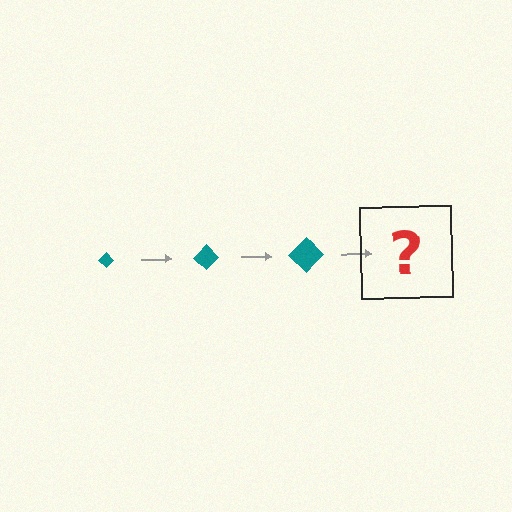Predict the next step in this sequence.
The next step is a teal diamond, larger than the previous one.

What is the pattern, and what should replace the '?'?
The pattern is that the diamond gets progressively larger each step. The '?' should be a teal diamond, larger than the previous one.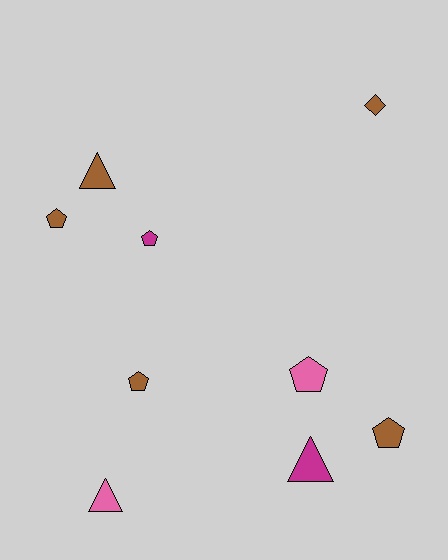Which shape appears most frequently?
Pentagon, with 5 objects.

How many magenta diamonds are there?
There are no magenta diamonds.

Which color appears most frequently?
Brown, with 5 objects.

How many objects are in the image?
There are 9 objects.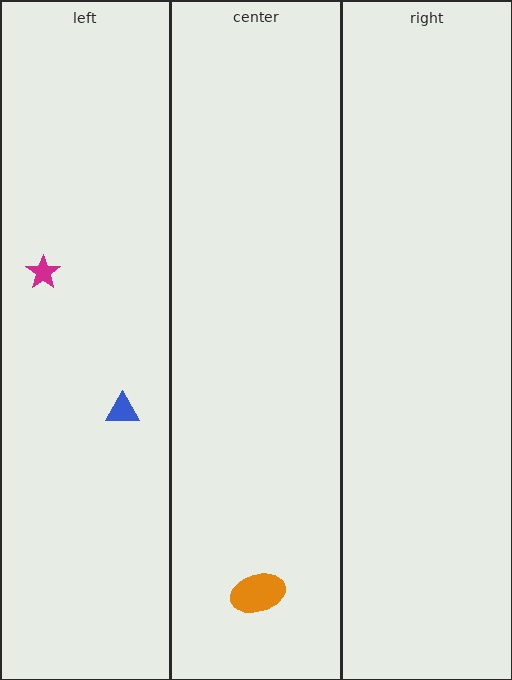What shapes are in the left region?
The magenta star, the blue triangle.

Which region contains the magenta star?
The left region.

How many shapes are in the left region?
2.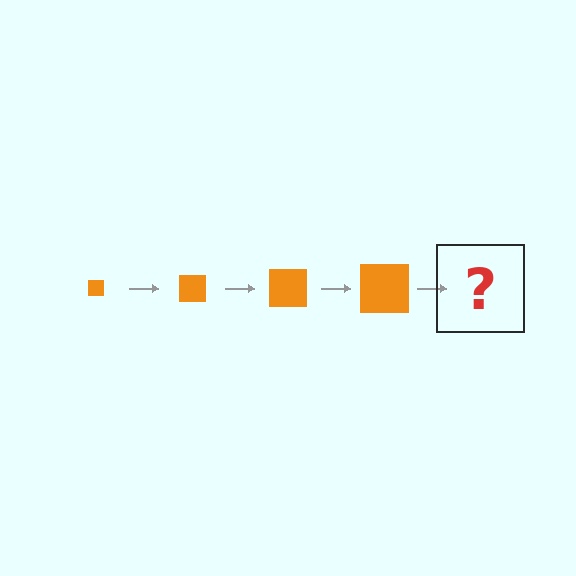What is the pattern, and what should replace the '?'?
The pattern is that the square gets progressively larger each step. The '?' should be an orange square, larger than the previous one.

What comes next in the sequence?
The next element should be an orange square, larger than the previous one.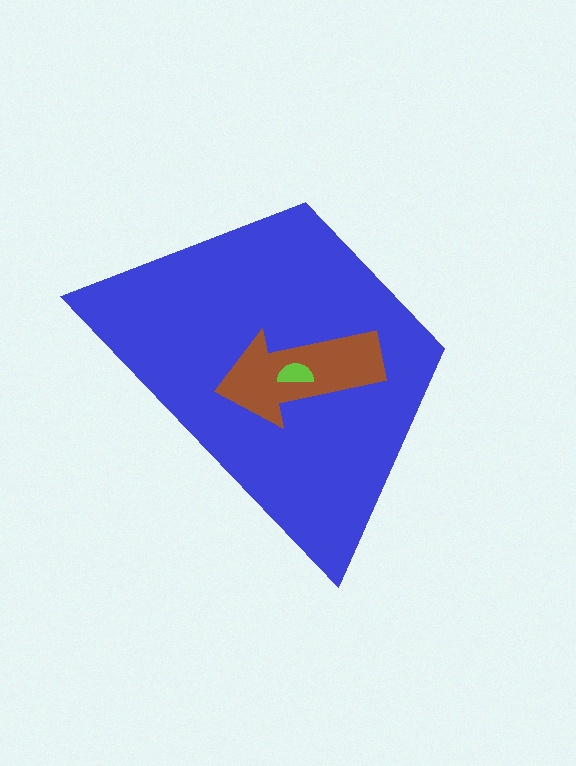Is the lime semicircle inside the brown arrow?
Yes.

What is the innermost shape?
The lime semicircle.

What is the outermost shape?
The blue trapezoid.